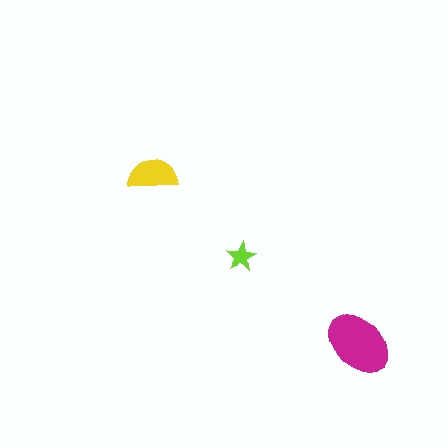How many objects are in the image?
There are 3 objects in the image.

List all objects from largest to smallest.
The magenta ellipse, the yellow semicircle, the lime star.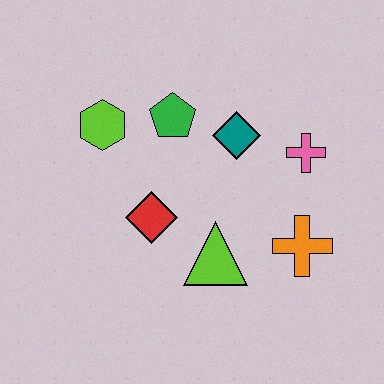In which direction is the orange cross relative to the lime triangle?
The orange cross is to the right of the lime triangle.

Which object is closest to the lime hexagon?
The green pentagon is closest to the lime hexagon.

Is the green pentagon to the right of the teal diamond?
No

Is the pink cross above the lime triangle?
Yes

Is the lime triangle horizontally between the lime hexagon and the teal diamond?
Yes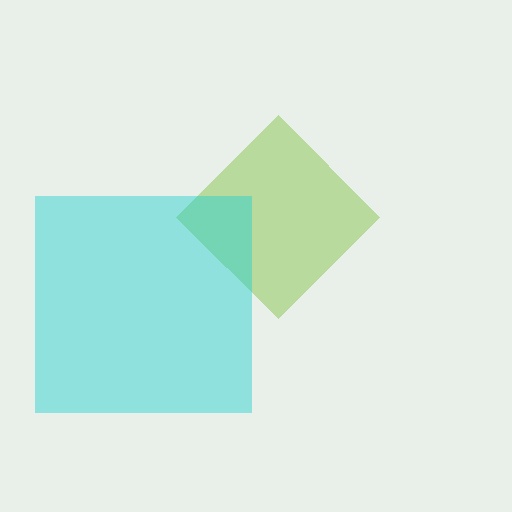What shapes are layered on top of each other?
The layered shapes are: a lime diamond, a cyan square.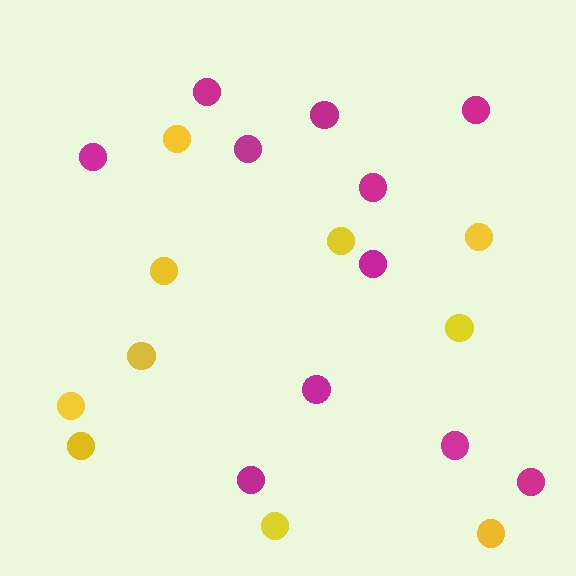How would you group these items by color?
There are 2 groups: one group of magenta circles (11) and one group of yellow circles (10).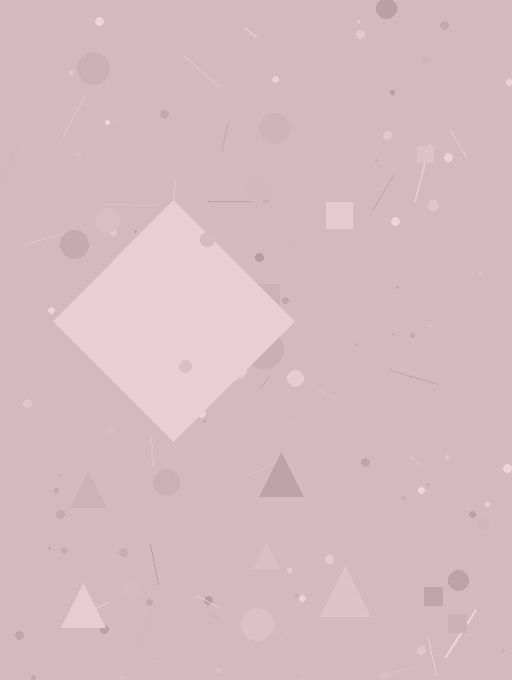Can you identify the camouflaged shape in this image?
The camouflaged shape is a diamond.